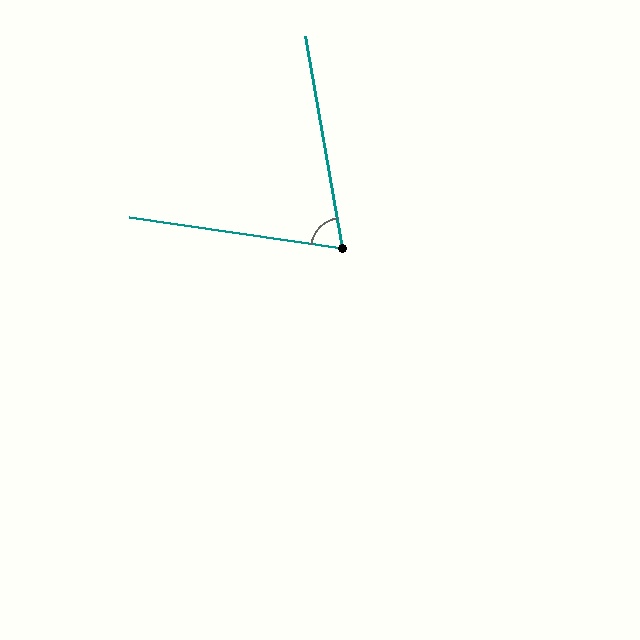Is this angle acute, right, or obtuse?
It is acute.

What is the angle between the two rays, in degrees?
Approximately 72 degrees.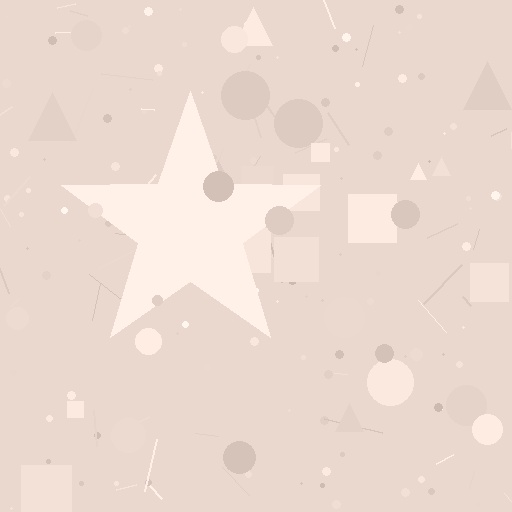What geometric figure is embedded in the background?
A star is embedded in the background.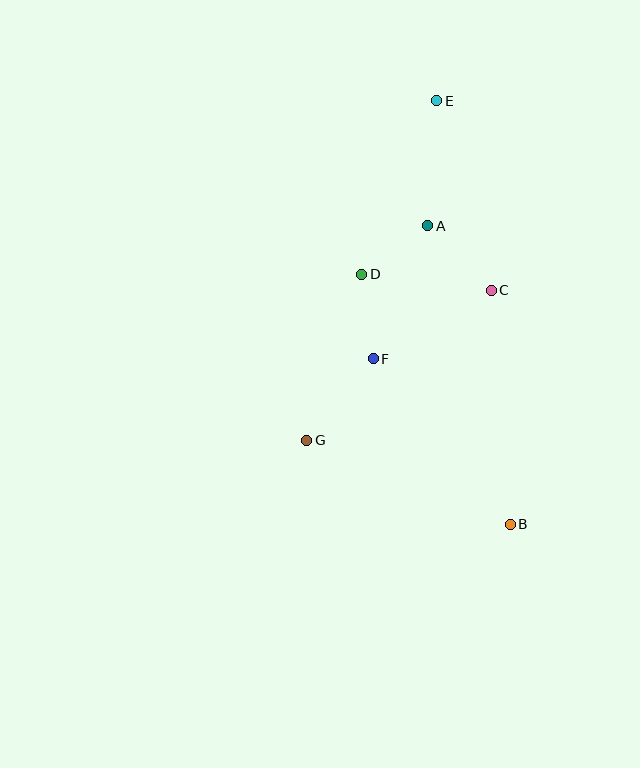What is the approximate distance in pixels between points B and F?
The distance between B and F is approximately 215 pixels.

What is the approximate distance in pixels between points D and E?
The distance between D and E is approximately 189 pixels.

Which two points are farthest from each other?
Points B and E are farthest from each other.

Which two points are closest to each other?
Points A and D are closest to each other.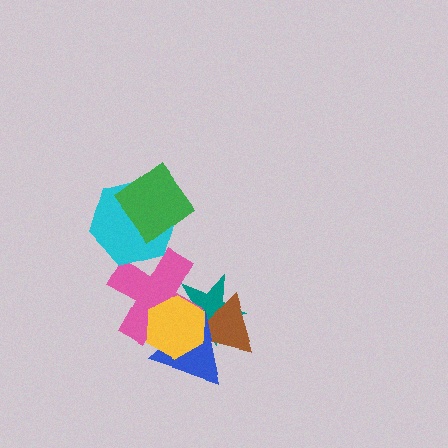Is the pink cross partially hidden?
Yes, it is partially covered by another shape.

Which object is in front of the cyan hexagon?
The green diamond is in front of the cyan hexagon.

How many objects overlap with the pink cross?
4 objects overlap with the pink cross.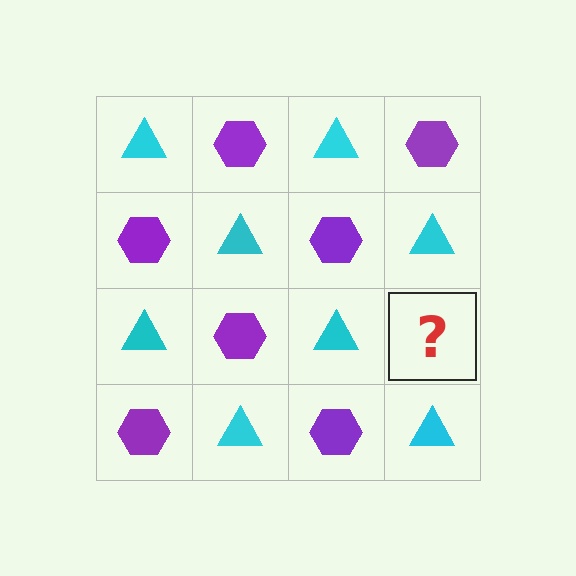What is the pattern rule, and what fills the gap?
The rule is that it alternates cyan triangle and purple hexagon in a checkerboard pattern. The gap should be filled with a purple hexagon.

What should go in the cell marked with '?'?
The missing cell should contain a purple hexagon.